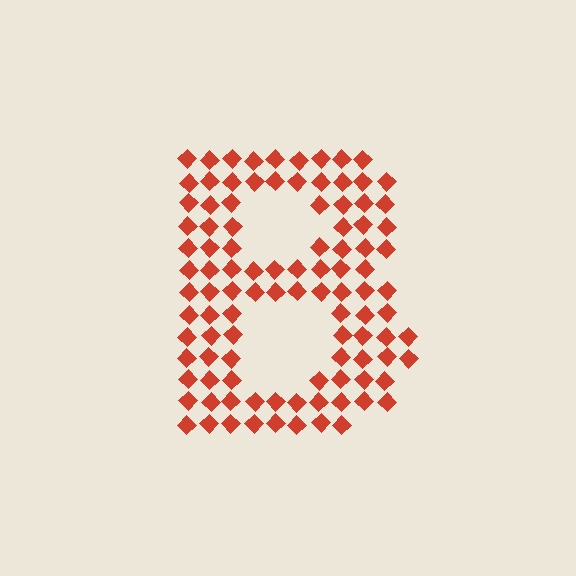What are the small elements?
The small elements are diamonds.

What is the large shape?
The large shape is the letter B.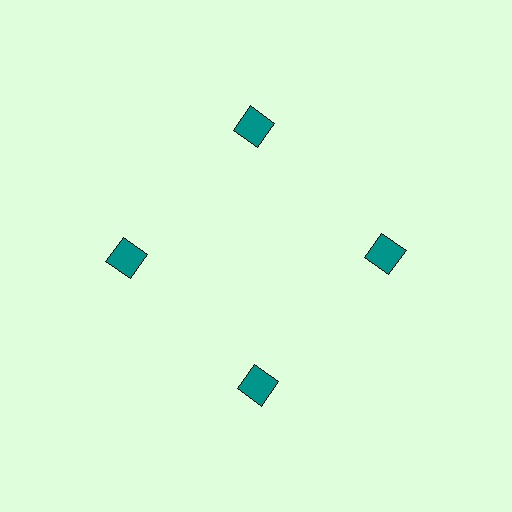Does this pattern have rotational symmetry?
Yes, this pattern has 4-fold rotational symmetry. It looks the same after rotating 90 degrees around the center.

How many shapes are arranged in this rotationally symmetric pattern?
There are 4 shapes, arranged in 4 groups of 1.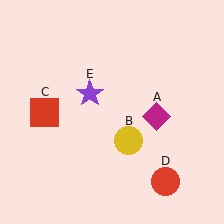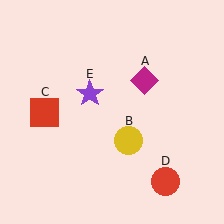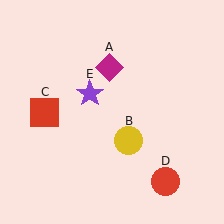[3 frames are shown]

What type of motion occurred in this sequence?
The magenta diamond (object A) rotated counterclockwise around the center of the scene.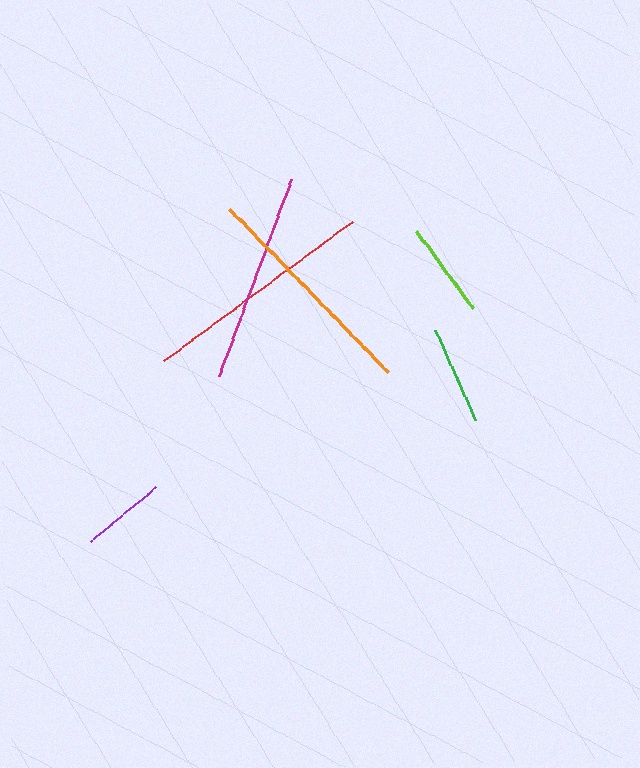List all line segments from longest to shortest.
From longest to shortest: red, orange, magenta, green, lime, purple.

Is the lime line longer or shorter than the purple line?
The lime line is longer than the purple line.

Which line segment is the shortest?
The purple line is the shortest at approximately 84 pixels.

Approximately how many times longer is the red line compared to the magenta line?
The red line is approximately 1.1 times the length of the magenta line.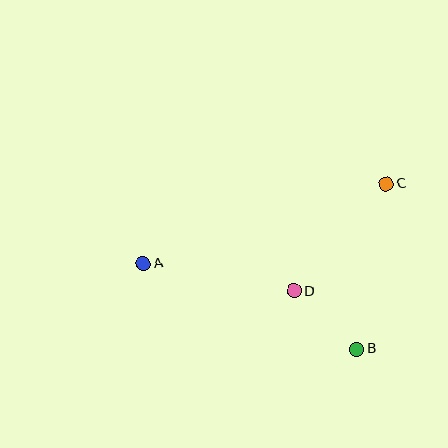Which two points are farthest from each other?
Points A and C are farthest from each other.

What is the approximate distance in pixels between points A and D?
The distance between A and D is approximately 153 pixels.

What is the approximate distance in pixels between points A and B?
The distance between A and B is approximately 230 pixels.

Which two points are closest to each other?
Points B and D are closest to each other.